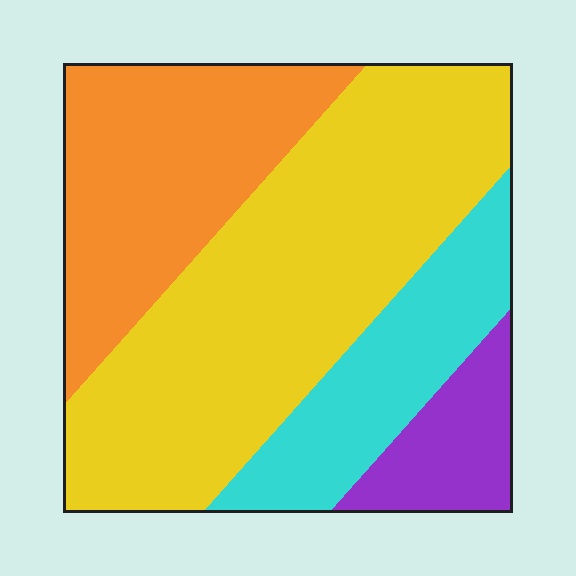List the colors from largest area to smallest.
From largest to smallest: yellow, orange, cyan, purple.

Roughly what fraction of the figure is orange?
Orange takes up about one quarter (1/4) of the figure.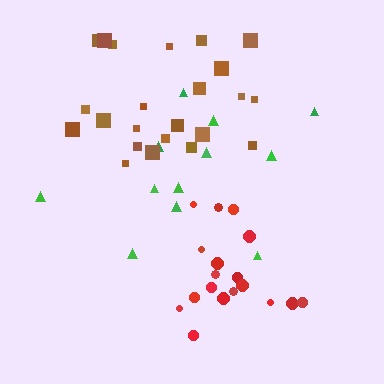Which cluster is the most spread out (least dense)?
Green.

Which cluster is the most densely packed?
Red.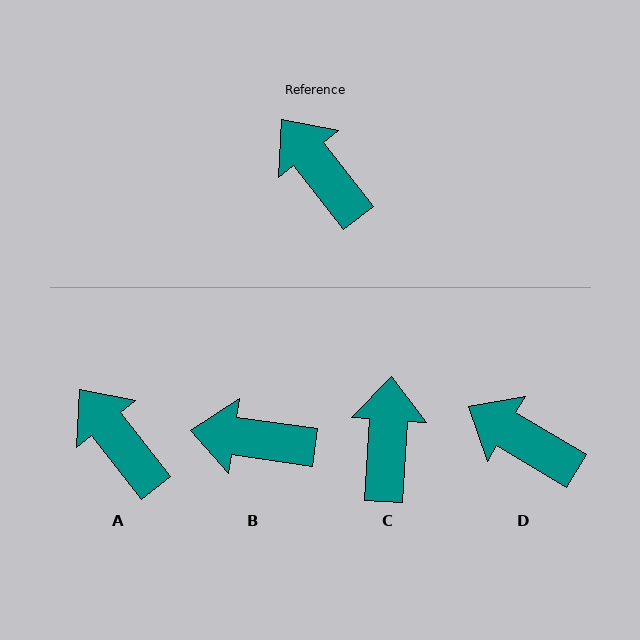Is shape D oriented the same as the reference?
No, it is off by about 22 degrees.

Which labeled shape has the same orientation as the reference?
A.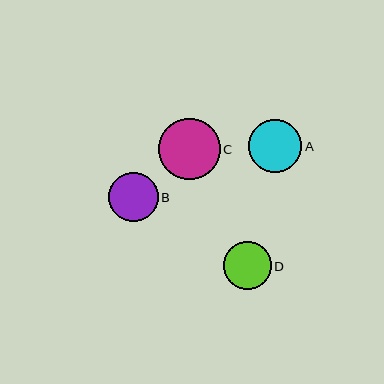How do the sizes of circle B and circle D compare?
Circle B and circle D are approximately the same size.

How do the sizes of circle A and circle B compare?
Circle A and circle B are approximately the same size.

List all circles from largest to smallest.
From largest to smallest: C, A, B, D.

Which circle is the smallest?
Circle D is the smallest with a size of approximately 48 pixels.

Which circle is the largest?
Circle C is the largest with a size of approximately 61 pixels.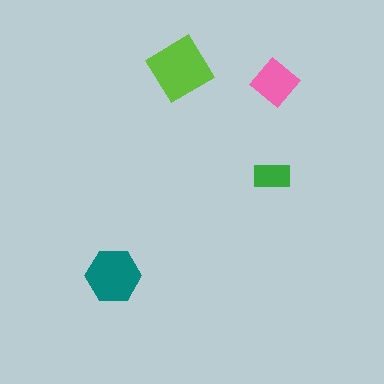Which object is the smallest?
The green rectangle.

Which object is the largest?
The lime diamond.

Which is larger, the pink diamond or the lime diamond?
The lime diamond.